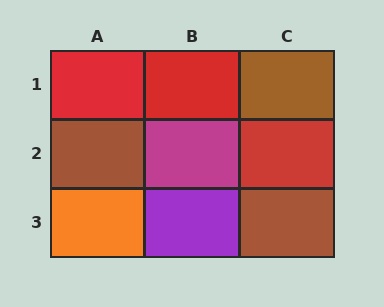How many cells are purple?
1 cell is purple.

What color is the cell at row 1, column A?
Red.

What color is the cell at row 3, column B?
Purple.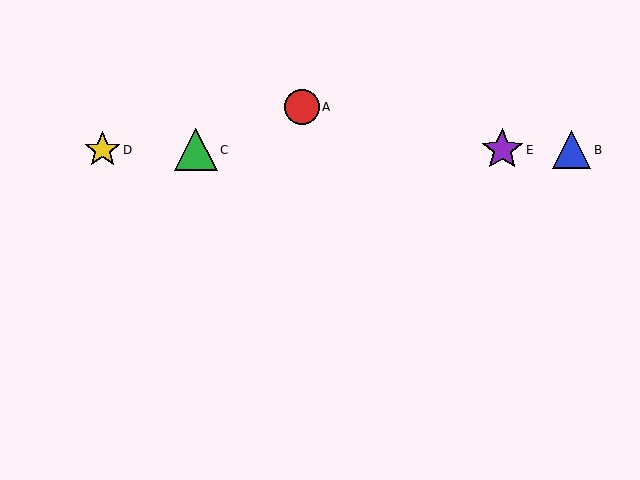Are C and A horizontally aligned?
No, C is at y≈150 and A is at y≈107.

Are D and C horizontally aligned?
Yes, both are at y≈150.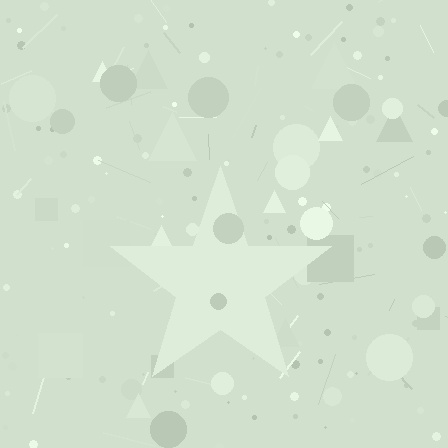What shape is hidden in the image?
A star is hidden in the image.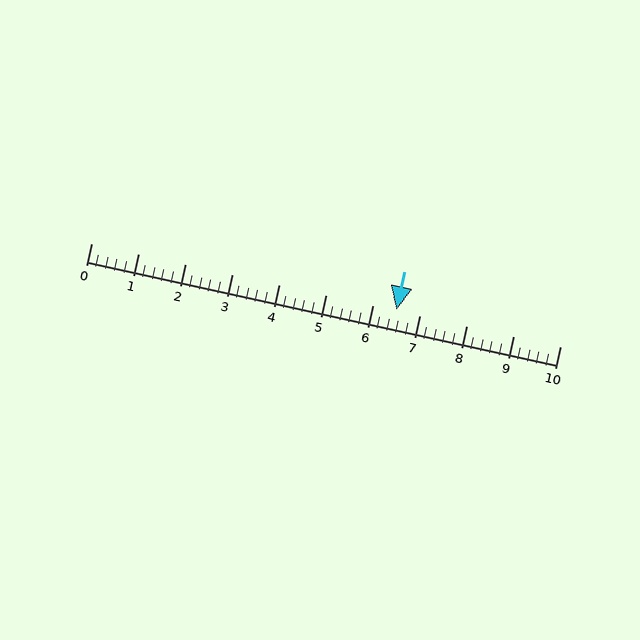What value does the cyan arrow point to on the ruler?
The cyan arrow points to approximately 6.5.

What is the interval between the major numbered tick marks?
The major tick marks are spaced 1 units apart.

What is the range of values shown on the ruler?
The ruler shows values from 0 to 10.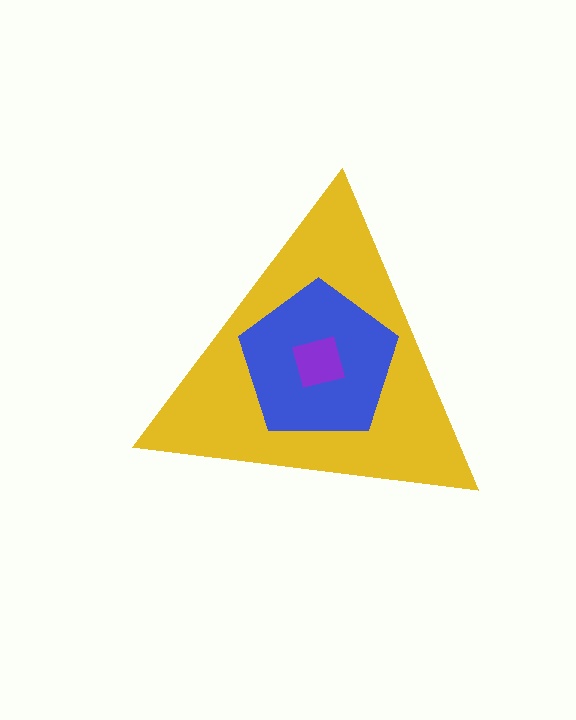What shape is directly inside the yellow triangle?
The blue pentagon.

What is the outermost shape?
The yellow triangle.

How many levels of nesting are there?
3.